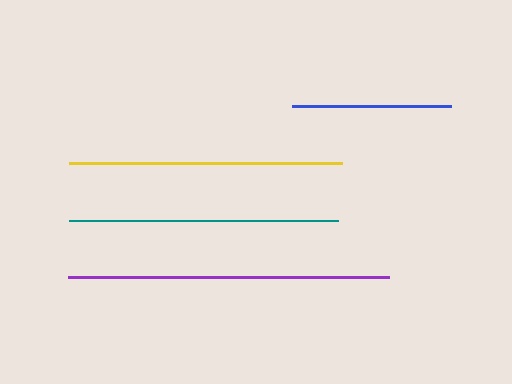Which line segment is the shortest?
The blue line is the shortest at approximately 159 pixels.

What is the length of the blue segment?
The blue segment is approximately 159 pixels long.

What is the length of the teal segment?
The teal segment is approximately 269 pixels long.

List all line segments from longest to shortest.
From longest to shortest: purple, yellow, teal, blue.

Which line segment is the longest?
The purple line is the longest at approximately 321 pixels.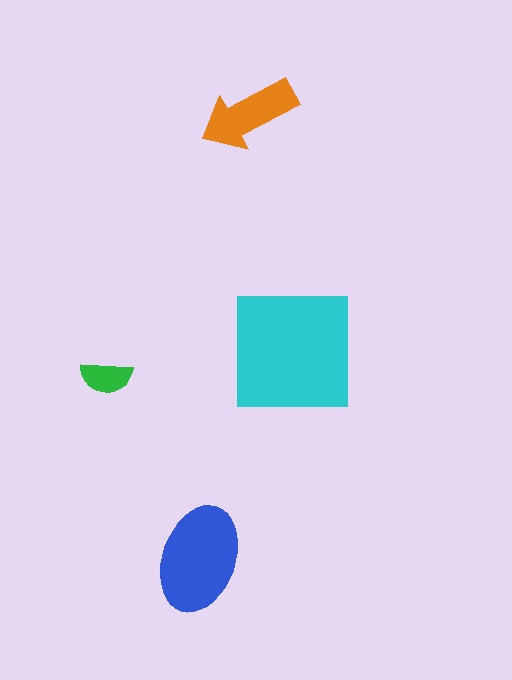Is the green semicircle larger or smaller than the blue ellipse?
Smaller.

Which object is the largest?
The cyan square.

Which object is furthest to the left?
The green semicircle is leftmost.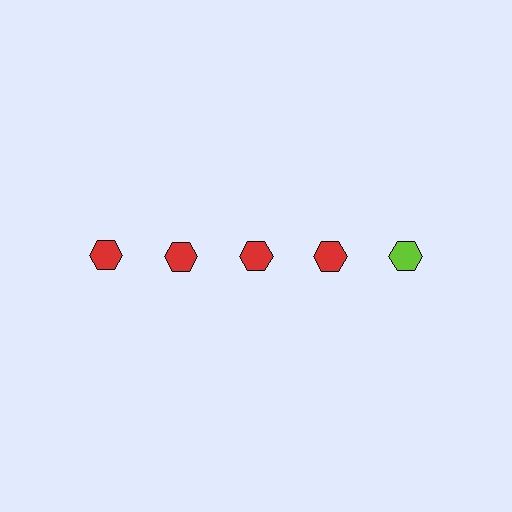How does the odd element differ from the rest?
It has a different color: lime instead of red.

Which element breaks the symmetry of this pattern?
The lime hexagon in the top row, rightmost column breaks the symmetry. All other shapes are red hexagons.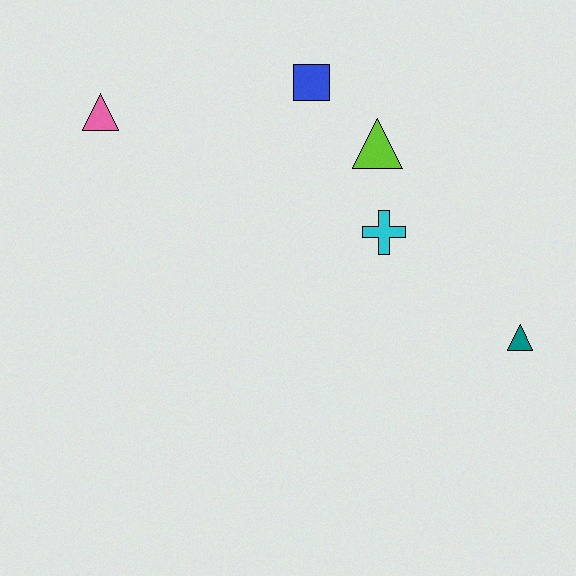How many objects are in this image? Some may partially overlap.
There are 5 objects.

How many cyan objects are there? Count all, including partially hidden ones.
There is 1 cyan object.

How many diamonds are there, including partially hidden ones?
There are no diamonds.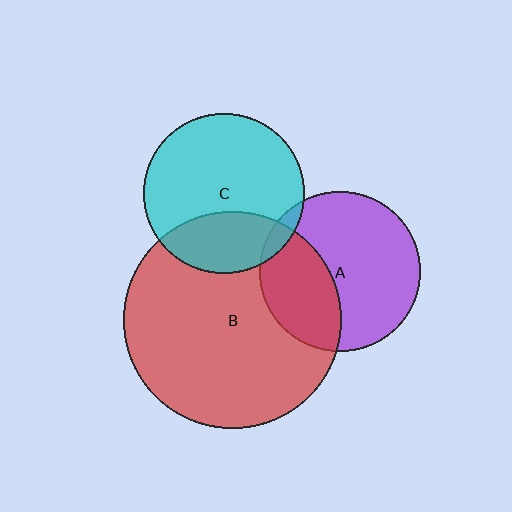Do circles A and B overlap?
Yes.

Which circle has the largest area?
Circle B (red).